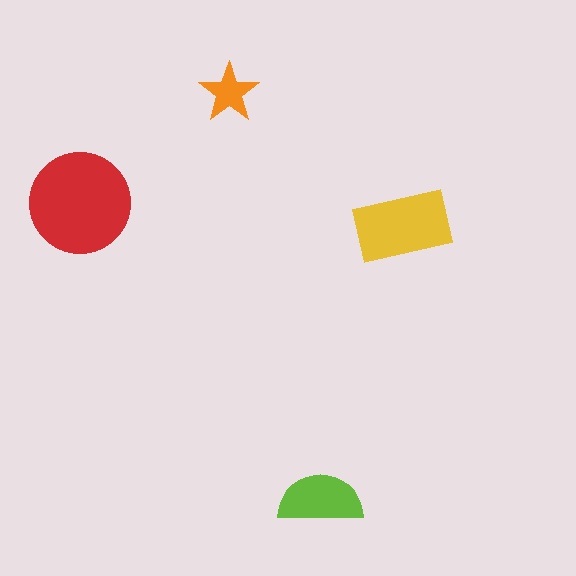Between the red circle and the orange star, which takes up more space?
The red circle.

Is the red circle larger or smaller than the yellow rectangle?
Larger.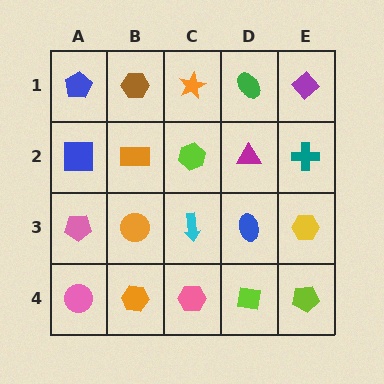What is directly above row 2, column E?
A purple diamond.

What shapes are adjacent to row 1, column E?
A teal cross (row 2, column E), a green ellipse (row 1, column D).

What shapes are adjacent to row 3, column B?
An orange rectangle (row 2, column B), an orange hexagon (row 4, column B), a pink pentagon (row 3, column A), a cyan arrow (row 3, column C).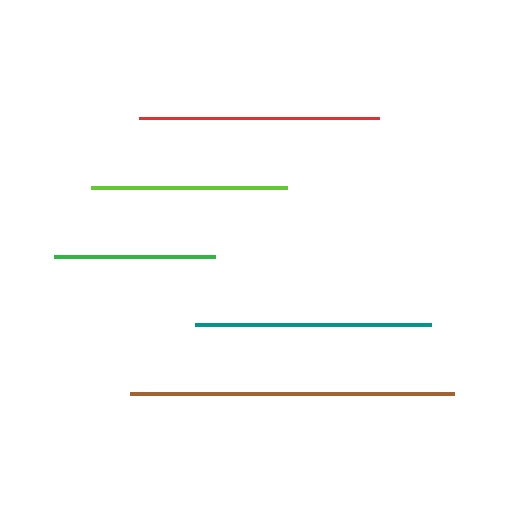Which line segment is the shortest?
The green line is the shortest at approximately 161 pixels.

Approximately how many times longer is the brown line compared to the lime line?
The brown line is approximately 1.7 times the length of the lime line.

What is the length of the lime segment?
The lime segment is approximately 196 pixels long.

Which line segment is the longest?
The brown line is the longest at approximately 324 pixels.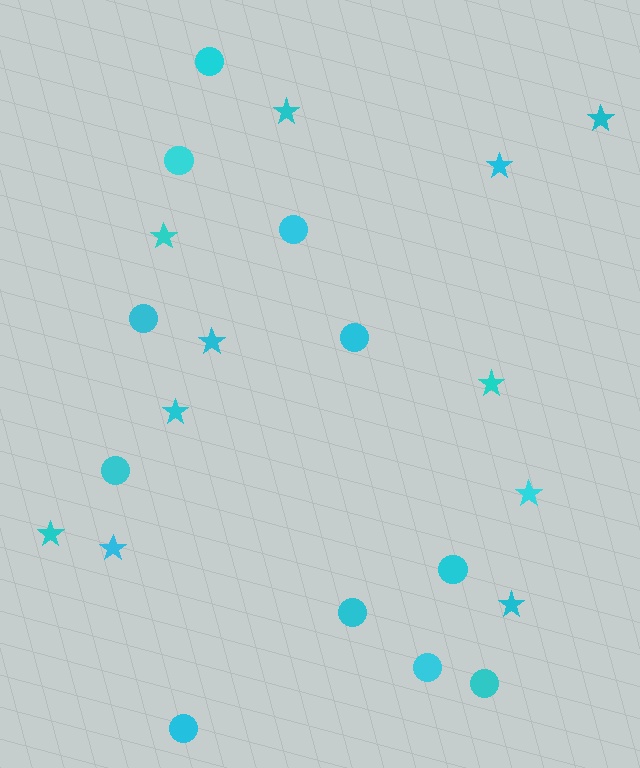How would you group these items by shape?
There are 2 groups: one group of circles (11) and one group of stars (11).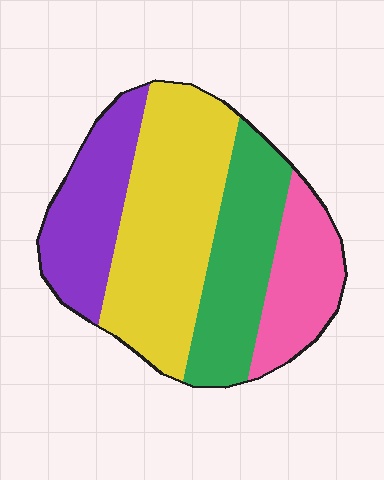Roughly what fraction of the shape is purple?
Purple takes up about one fifth (1/5) of the shape.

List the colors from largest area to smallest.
From largest to smallest: yellow, green, purple, pink.